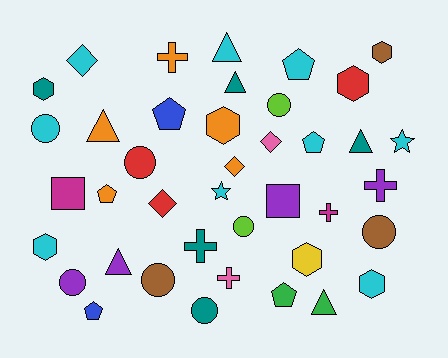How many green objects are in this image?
There are 2 green objects.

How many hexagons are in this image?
There are 7 hexagons.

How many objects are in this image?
There are 40 objects.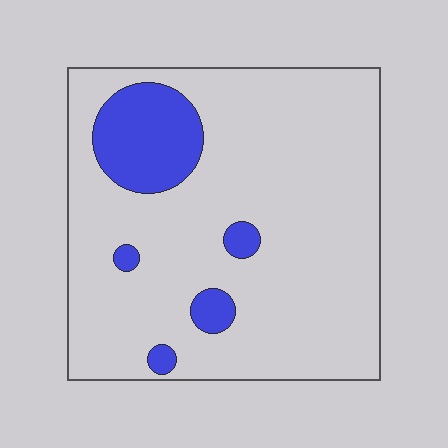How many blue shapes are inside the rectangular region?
5.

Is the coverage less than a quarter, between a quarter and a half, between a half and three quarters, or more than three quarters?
Less than a quarter.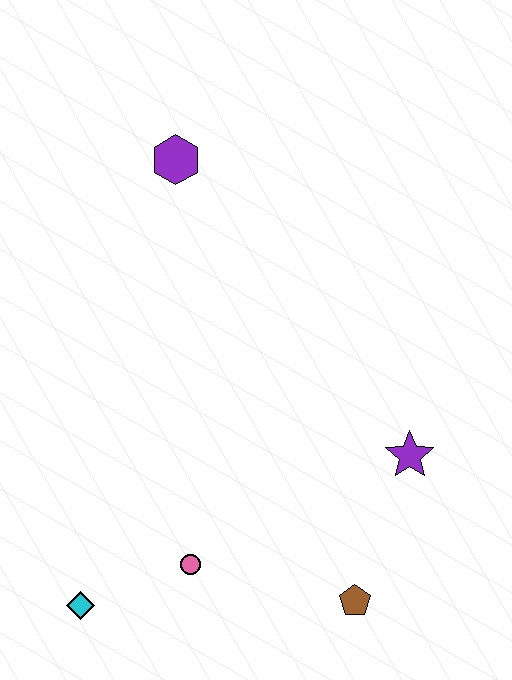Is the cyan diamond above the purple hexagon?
No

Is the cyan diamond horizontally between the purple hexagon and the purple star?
No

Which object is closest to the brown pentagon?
The purple star is closest to the brown pentagon.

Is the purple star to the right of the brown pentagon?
Yes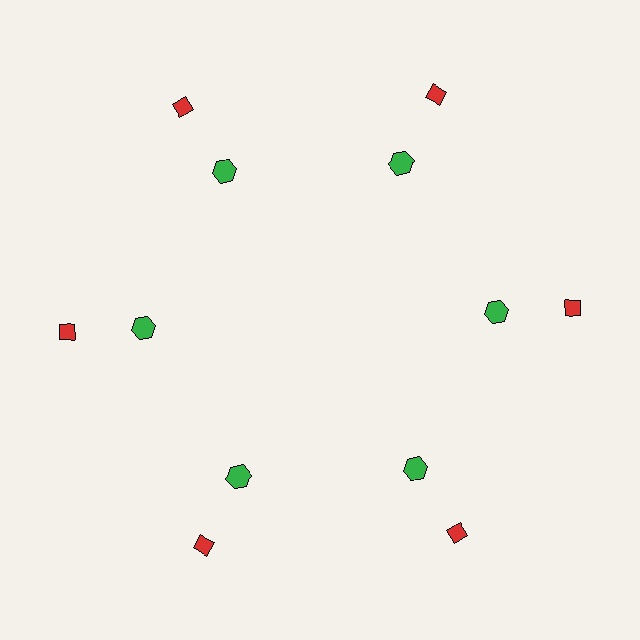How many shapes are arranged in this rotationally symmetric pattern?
There are 12 shapes, arranged in 6 groups of 2.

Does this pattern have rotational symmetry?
Yes, this pattern has 6-fold rotational symmetry. It looks the same after rotating 60 degrees around the center.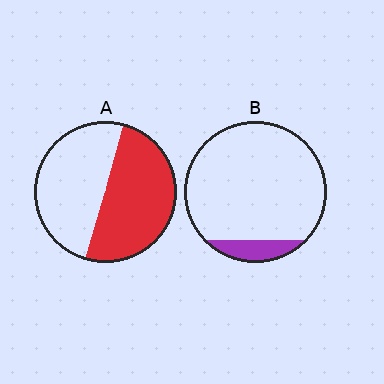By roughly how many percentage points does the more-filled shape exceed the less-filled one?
By roughly 40 percentage points (A over B).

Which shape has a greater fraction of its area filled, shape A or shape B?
Shape A.